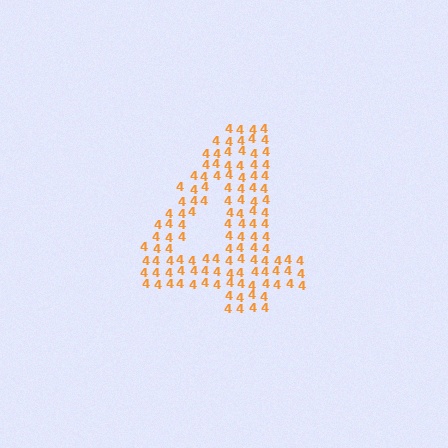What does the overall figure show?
The overall figure shows the digit 4.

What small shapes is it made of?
It is made of small digit 4's.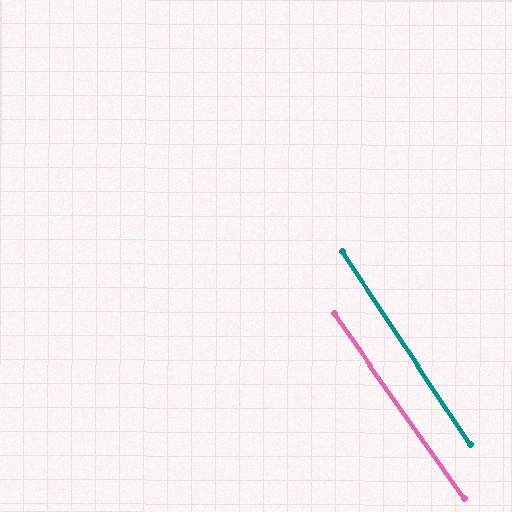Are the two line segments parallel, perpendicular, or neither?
Parallel — their directions differ by only 1.2°.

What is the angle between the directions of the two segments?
Approximately 1 degree.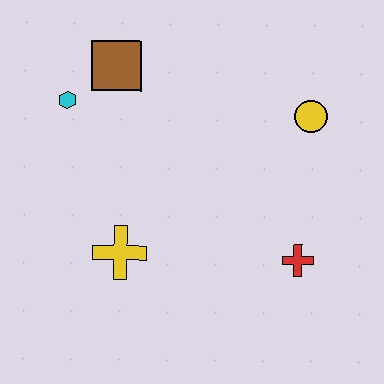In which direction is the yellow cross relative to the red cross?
The yellow cross is to the left of the red cross.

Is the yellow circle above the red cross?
Yes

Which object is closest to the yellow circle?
The red cross is closest to the yellow circle.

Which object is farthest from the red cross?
The cyan hexagon is farthest from the red cross.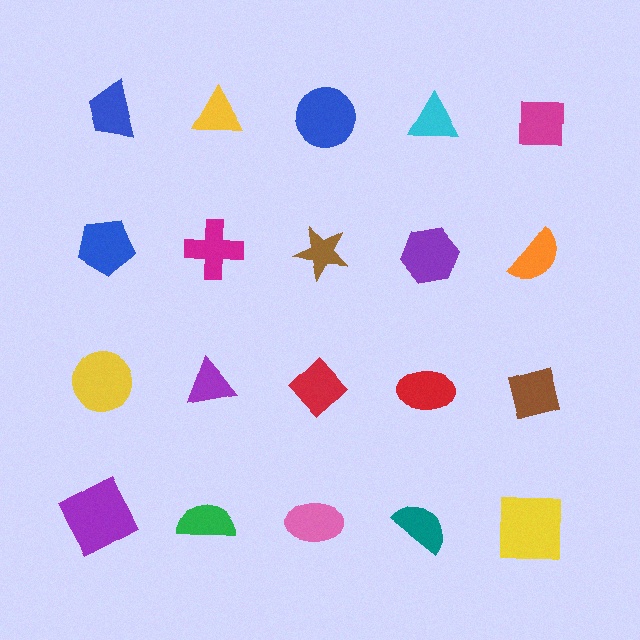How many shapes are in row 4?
5 shapes.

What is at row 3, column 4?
A red ellipse.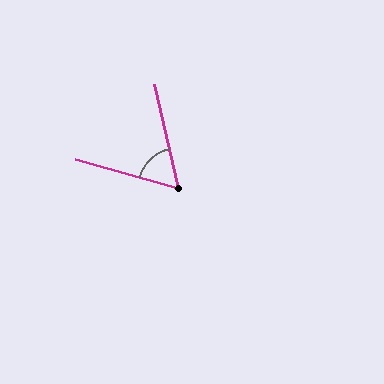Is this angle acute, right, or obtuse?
It is acute.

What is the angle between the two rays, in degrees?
Approximately 61 degrees.